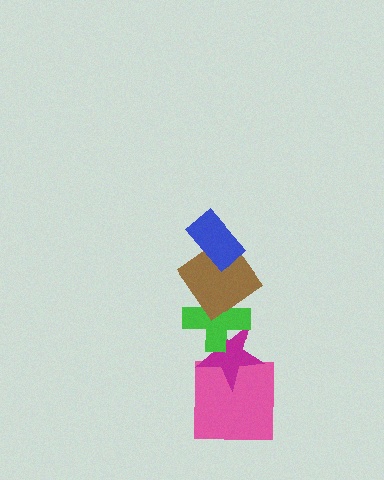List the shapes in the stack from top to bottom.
From top to bottom: the blue rectangle, the brown diamond, the green cross, the magenta star, the pink square.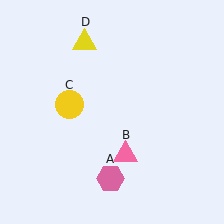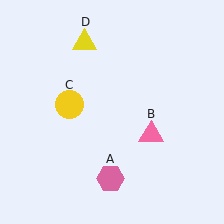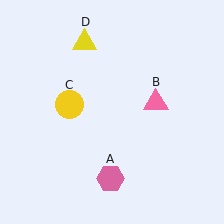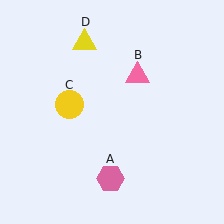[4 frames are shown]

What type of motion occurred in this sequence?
The pink triangle (object B) rotated counterclockwise around the center of the scene.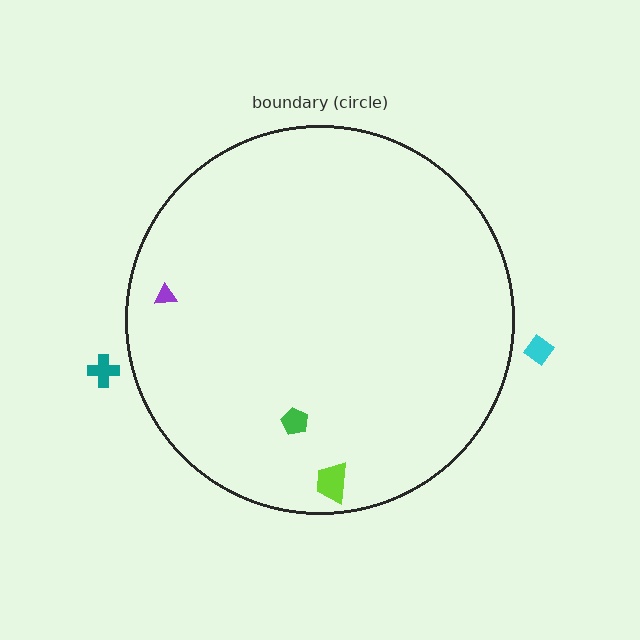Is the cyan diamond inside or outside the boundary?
Outside.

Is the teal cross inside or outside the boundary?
Outside.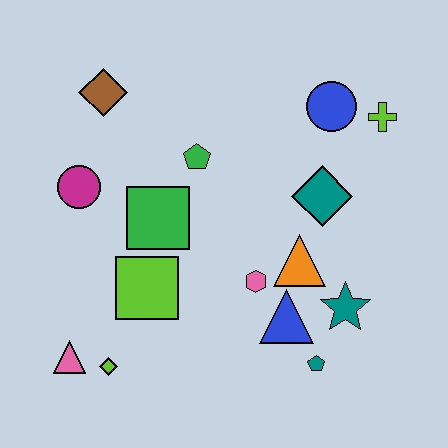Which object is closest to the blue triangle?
The pink hexagon is closest to the blue triangle.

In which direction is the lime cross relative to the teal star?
The lime cross is above the teal star.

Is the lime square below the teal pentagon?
No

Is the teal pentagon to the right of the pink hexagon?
Yes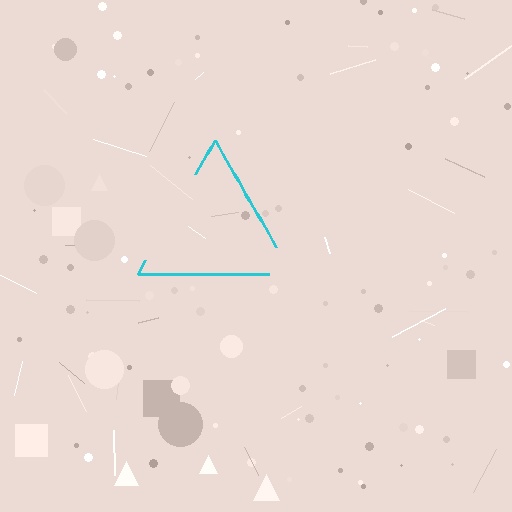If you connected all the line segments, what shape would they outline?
They would outline a triangle.